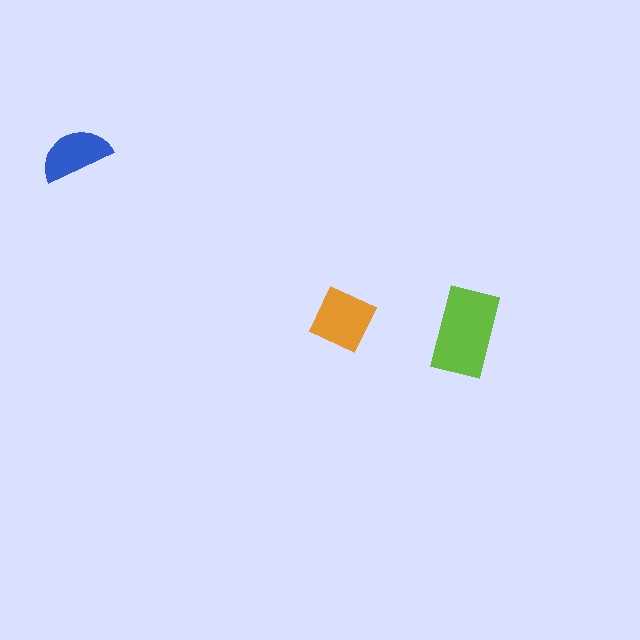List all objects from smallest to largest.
The blue semicircle, the orange diamond, the lime rectangle.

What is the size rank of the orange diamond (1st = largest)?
2nd.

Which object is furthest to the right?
The lime rectangle is rightmost.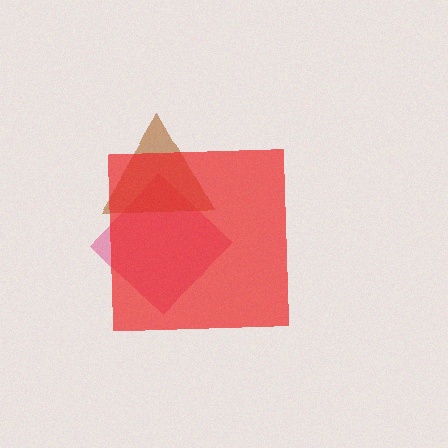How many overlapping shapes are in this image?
There are 3 overlapping shapes in the image.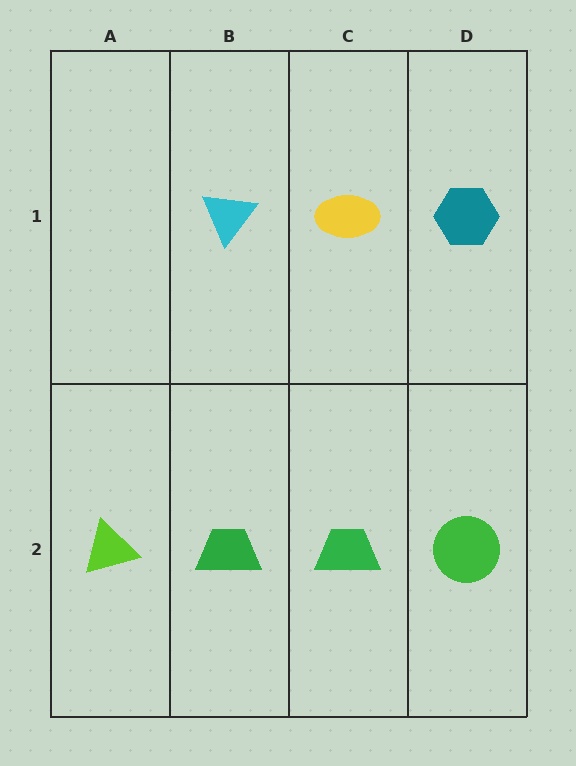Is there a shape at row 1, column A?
No, that cell is empty.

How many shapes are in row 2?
4 shapes.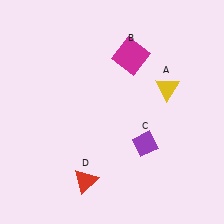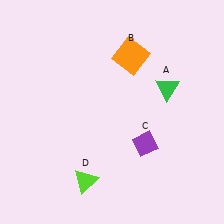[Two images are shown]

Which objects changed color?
A changed from yellow to green. B changed from magenta to orange. D changed from red to lime.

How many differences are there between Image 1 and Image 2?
There are 3 differences between the two images.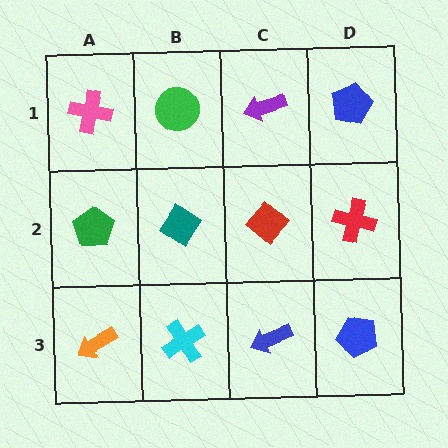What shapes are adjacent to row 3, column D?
A red cross (row 2, column D), a blue arrow (row 3, column C).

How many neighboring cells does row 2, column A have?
3.